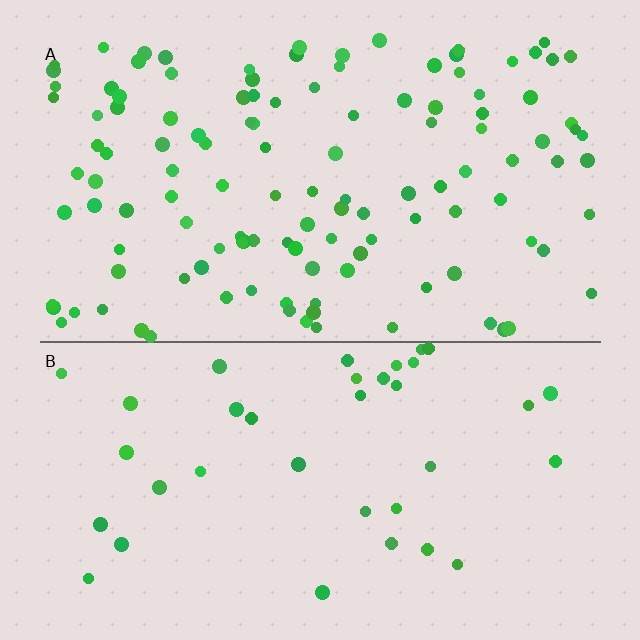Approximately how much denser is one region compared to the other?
Approximately 3.3× — region A over region B.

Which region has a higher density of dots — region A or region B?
A (the top).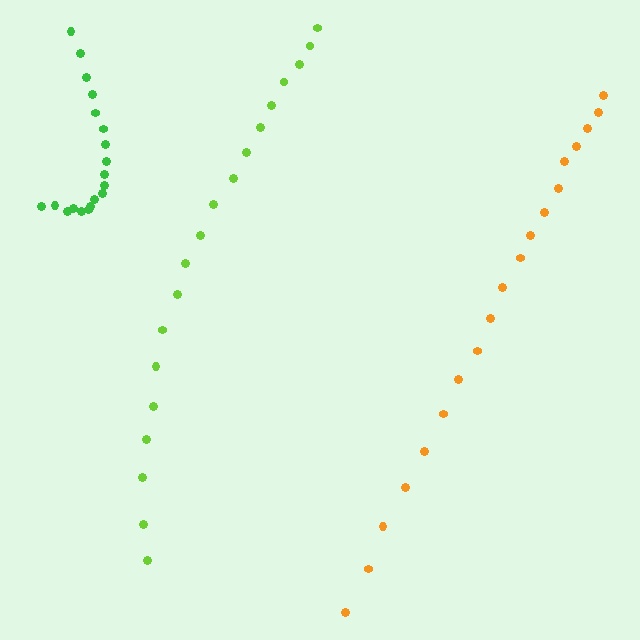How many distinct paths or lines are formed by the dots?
There are 3 distinct paths.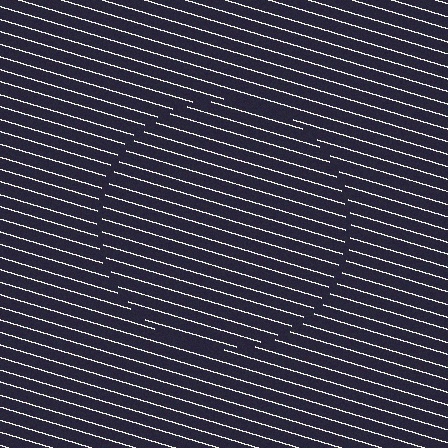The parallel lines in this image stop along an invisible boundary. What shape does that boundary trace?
An illusory circle. The interior of the shape contains the same grating, shifted by half a period — the contour is defined by the phase discontinuity where line-ends from the inner and outer gratings abut.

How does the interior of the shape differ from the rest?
The interior of the shape contains the same grating, shifted by half a period — the contour is defined by the phase discontinuity where line-ends from the inner and outer gratings abut.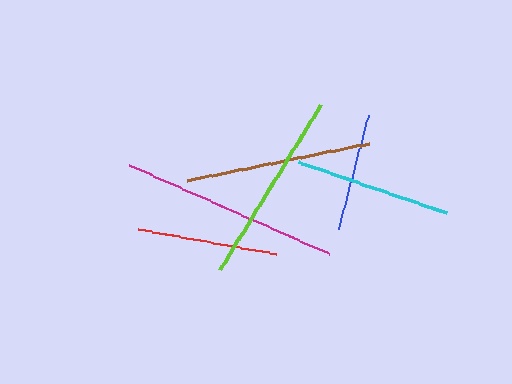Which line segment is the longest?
The magenta line is the longest at approximately 219 pixels.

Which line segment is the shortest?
The blue line is the shortest at approximately 118 pixels.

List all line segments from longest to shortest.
From longest to shortest: magenta, lime, brown, cyan, red, blue.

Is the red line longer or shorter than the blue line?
The red line is longer than the blue line.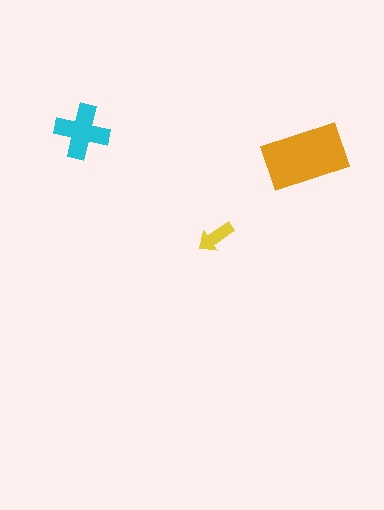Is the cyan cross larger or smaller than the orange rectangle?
Smaller.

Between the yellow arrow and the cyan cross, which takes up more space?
The cyan cross.